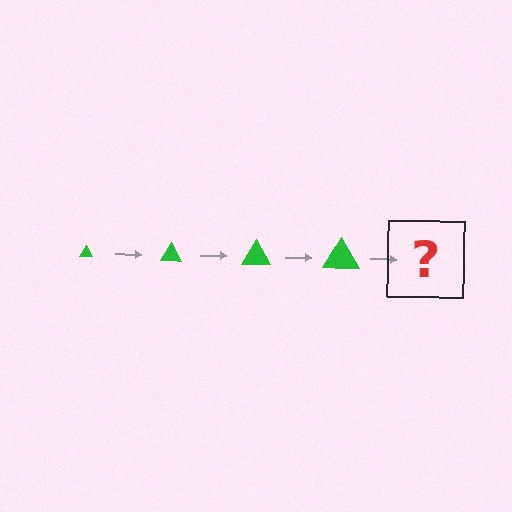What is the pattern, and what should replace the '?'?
The pattern is that the triangle gets progressively larger each step. The '?' should be a green triangle, larger than the previous one.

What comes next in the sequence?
The next element should be a green triangle, larger than the previous one.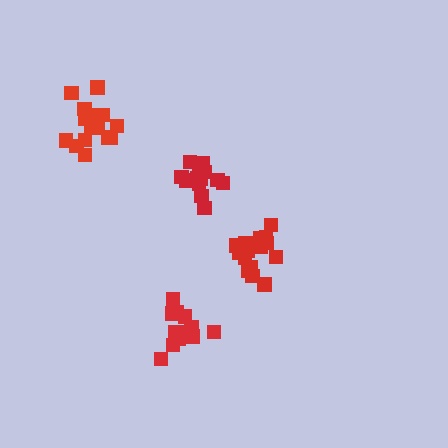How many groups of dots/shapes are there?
There are 4 groups.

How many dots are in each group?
Group 1: 17 dots, Group 2: 15 dots, Group 3: 17 dots, Group 4: 15 dots (64 total).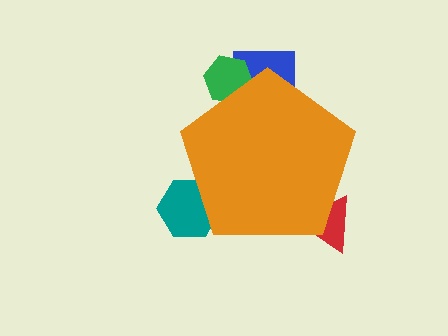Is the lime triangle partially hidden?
Yes, the lime triangle is partially hidden behind the orange pentagon.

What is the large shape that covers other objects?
An orange pentagon.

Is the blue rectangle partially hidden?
Yes, the blue rectangle is partially hidden behind the orange pentagon.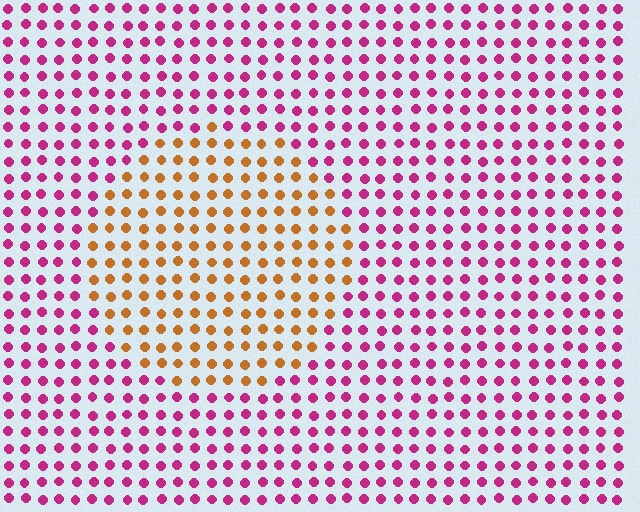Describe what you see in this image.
The image is filled with small magenta elements in a uniform arrangement. A circle-shaped region is visible where the elements are tinted to a slightly different hue, forming a subtle color boundary.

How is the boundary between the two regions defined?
The boundary is defined purely by a slight shift in hue (about 66 degrees). Spacing, size, and orientation are identical on both sides.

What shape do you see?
I see a circle.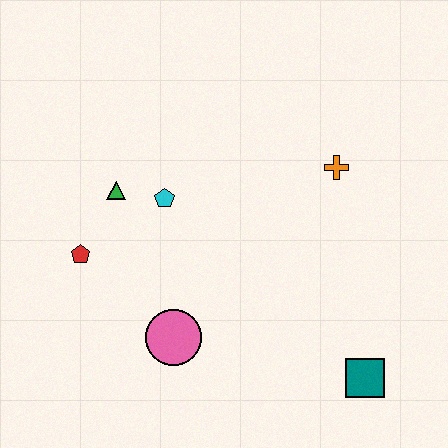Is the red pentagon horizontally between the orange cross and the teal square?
No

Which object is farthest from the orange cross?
The red pentagon is farthest from the orange cross.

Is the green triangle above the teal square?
Yes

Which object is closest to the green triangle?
The cyan pentagon is closest to the green triangle.